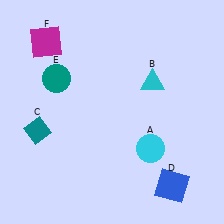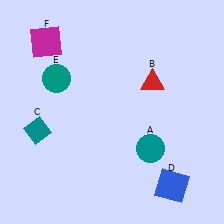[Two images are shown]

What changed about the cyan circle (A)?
In Image 1, A is cyan. In Image 2, it changed to teal.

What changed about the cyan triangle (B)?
In Image 1, B is cyan. In Image 2, it changed to red.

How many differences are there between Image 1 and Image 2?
There are 2 differences between the two images.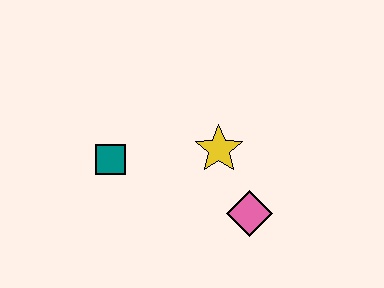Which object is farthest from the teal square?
The pink diamond is farthest from the teal square.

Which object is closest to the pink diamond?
The yellow star is closest to the pink diamond.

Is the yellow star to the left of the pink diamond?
Yes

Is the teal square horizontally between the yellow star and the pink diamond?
No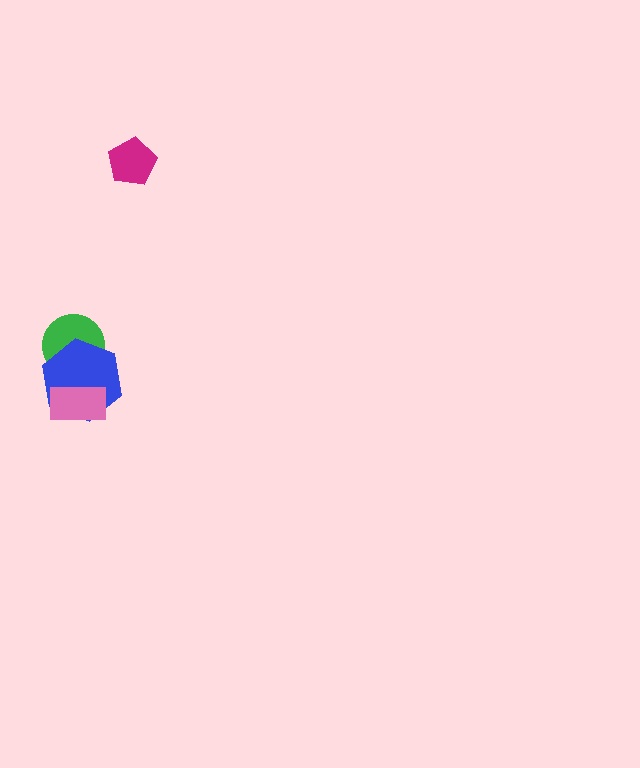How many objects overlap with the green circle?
1 object overlaps with the green circle.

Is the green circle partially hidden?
Yes, it is partially covered by another shape.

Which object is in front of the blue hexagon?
The pink rectangle is in front of the blue hexagon.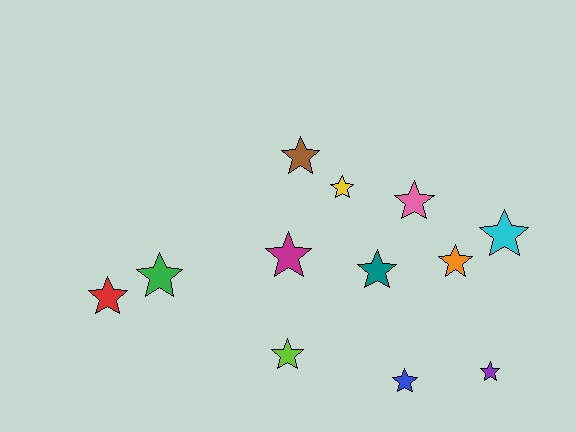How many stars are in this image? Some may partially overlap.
There are 12 stars.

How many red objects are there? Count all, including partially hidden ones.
There is 1 red object.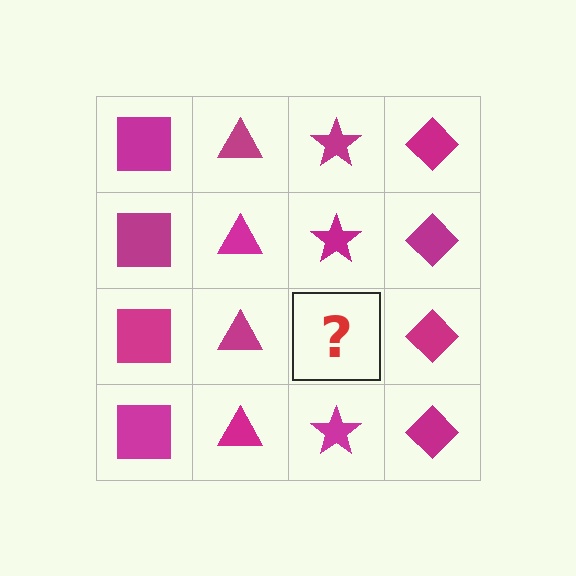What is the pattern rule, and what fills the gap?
The rule is that each column has a consistent shape. The gap should be filled with a magenta star.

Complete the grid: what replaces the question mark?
The question mark should be replaced with a magenta star.